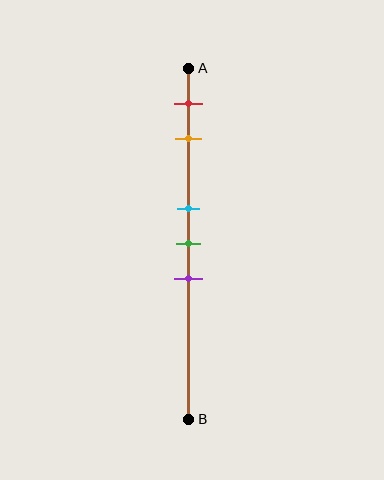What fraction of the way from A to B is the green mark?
The green mark is approximately 50% (0.5) of the way from A to B.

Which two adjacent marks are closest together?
The cyan and green marks are the closest adjacent pair.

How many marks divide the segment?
There are 5 marks dividing the segment.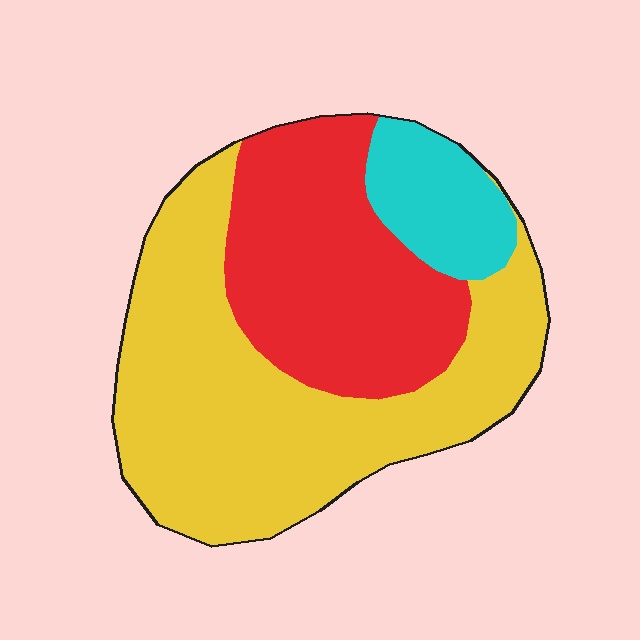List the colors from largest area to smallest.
From largest to smallest: yellow, red, cyan.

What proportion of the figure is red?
Red covers 34% of the figure.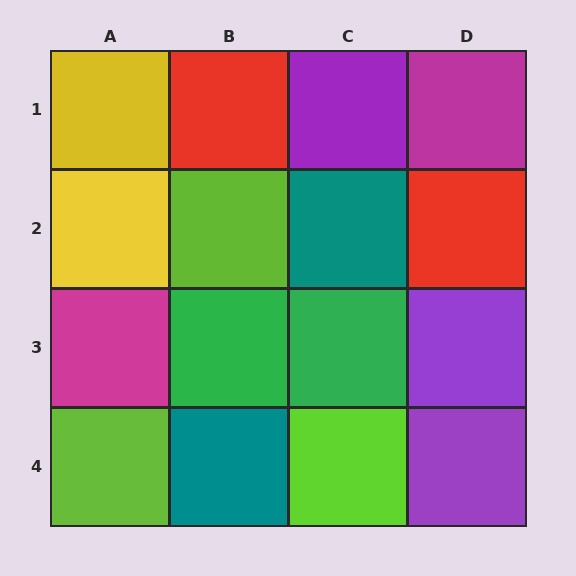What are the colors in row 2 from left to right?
Yellow, lime, teal, red.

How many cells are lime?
3 cells are lime.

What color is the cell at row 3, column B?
Green.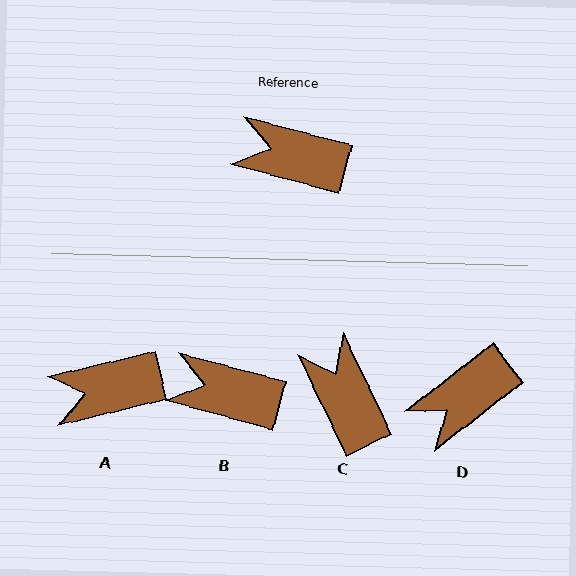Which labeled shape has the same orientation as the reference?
B.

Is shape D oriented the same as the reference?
No, it is off by about 53 degrees.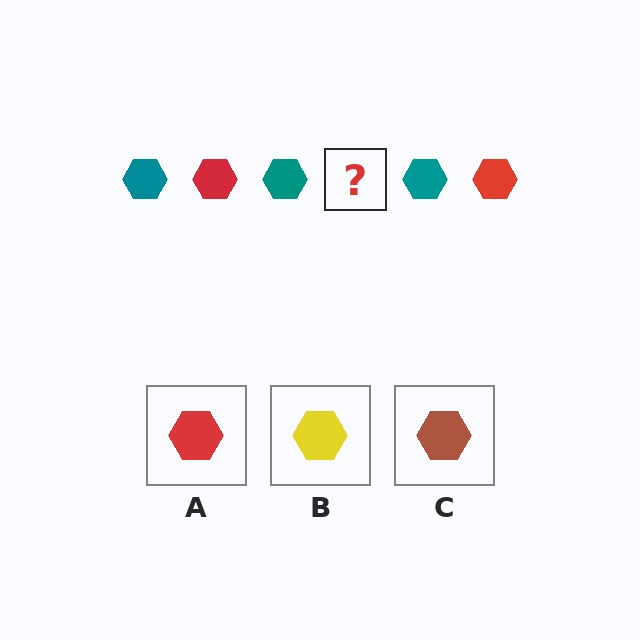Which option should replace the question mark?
Option A.